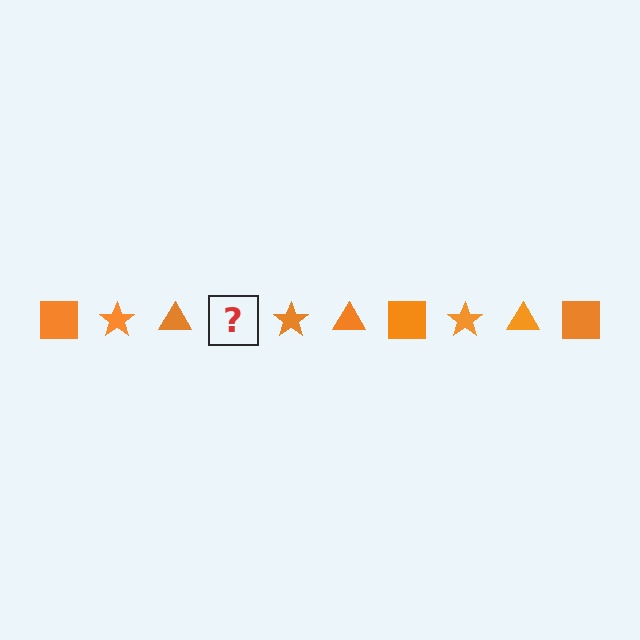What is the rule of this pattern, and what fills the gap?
The rule is that the pattern cycles through square, star, triangle shapes in orange. The gap should be filled with an orange square.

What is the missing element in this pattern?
The missing element is an orange square.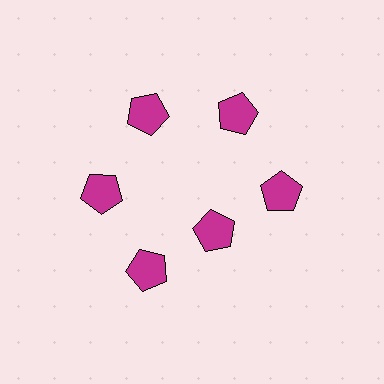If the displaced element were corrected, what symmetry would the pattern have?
It would have 6-fold rotational symmetry — the pattern would map onto itself every 60 degrees.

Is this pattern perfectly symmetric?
No. The 6 magenta pentagons are arranged in a ring, but one element near the 5 o'clock position is pulled inward toward the center, breaking the 6-fold rotational symmetry.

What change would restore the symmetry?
The symmetry would be restored by moving it outward, back onto the ring so that all 6 pentagons sit at equal angles and equal distance from the center.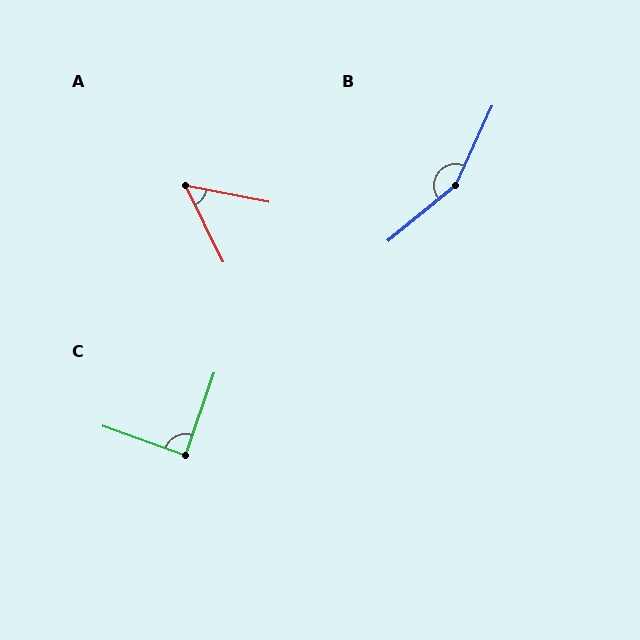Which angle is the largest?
B, at approximately 154 degrees.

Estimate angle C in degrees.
Approximately 89 degrees.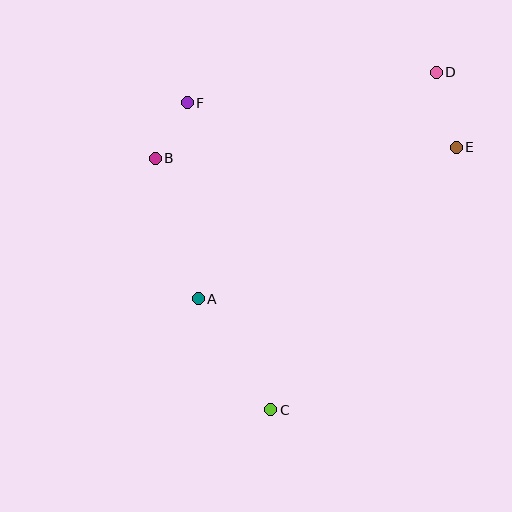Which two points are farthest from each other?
Points C and D are farthest from each other.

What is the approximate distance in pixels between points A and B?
The distance between A and B is approximately 147 pixels.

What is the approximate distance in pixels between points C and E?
The distance between C and E is approximately 322 pixels.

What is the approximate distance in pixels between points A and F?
The distance between A and F is approximately 196 pixels.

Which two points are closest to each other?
Points B and F are closest to each other.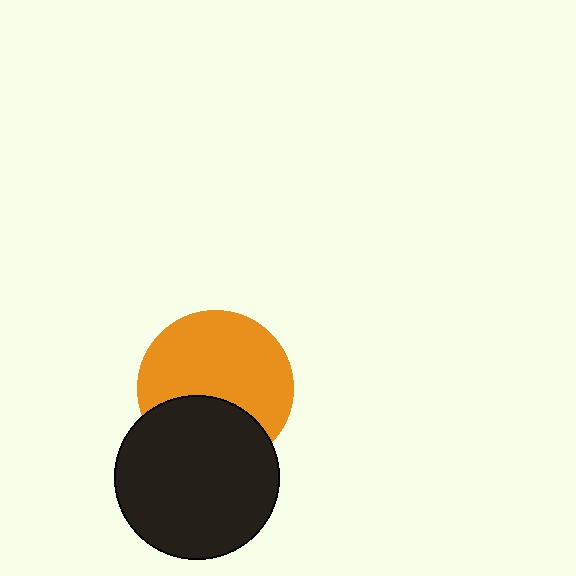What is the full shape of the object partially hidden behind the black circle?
The partially hidden object is an orange circle.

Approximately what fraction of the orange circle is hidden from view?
Roughly 34% of the orange circle is hidden behind the black circle.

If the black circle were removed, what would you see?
You would see the complete orange circle.